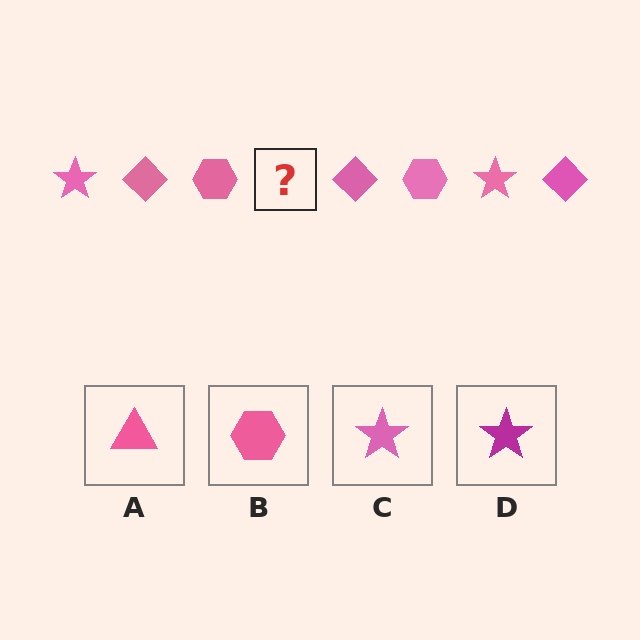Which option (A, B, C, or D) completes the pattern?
C.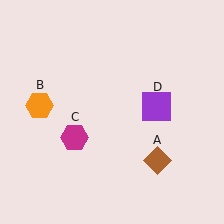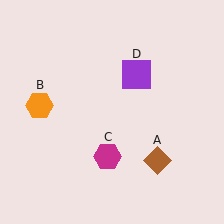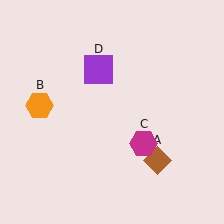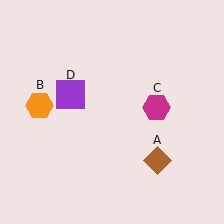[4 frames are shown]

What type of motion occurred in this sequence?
The magenta hexagon (object C), purple square (object D) rotated counterclockwise around the center of the scene.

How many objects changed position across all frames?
2 objects changed position: magenta hexagon (object C), purple square (object D).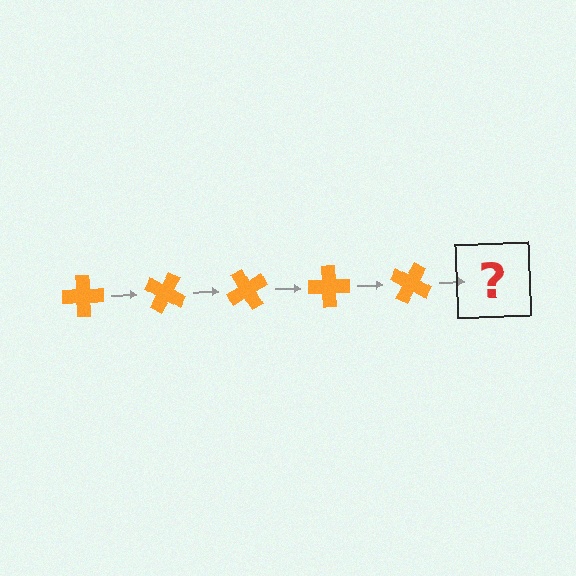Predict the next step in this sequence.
The next step is an orange cross rotated 150 degrees.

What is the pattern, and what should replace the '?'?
The pattern is that the cross rotates 30 degrees each step. The '?' should be an orange cross rotated 150 degrees.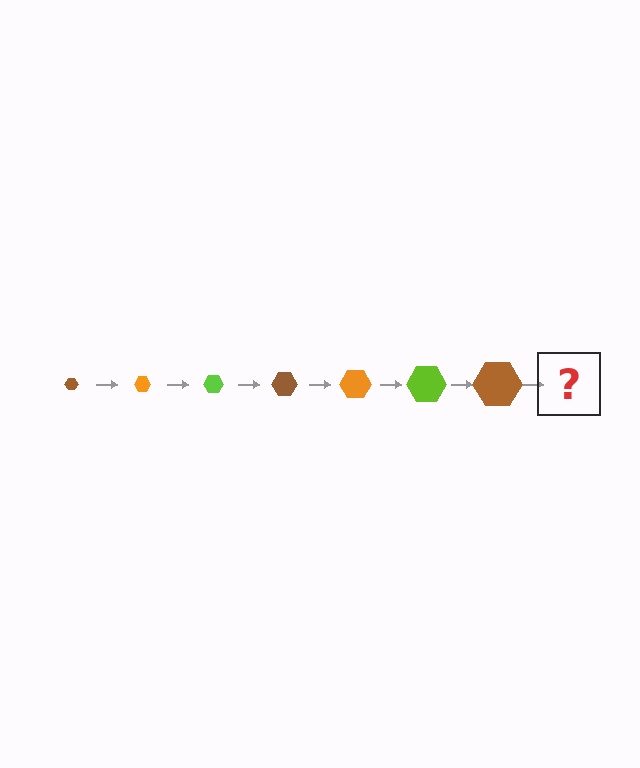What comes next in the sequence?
The next element should be an orange hexagon, larger than the previous one.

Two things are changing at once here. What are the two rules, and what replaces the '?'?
The two rules are that the hexagon grows larger each step and the color cycles through brown, orange, and lime. The '?' should be an orange hexagon, larger than the previous one.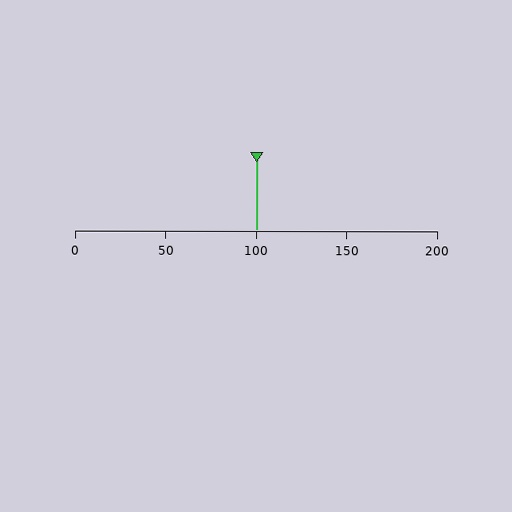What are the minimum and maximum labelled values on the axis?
The axis runs from 0 to 200.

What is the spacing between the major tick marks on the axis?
The major ticks are spaced 50 apart.